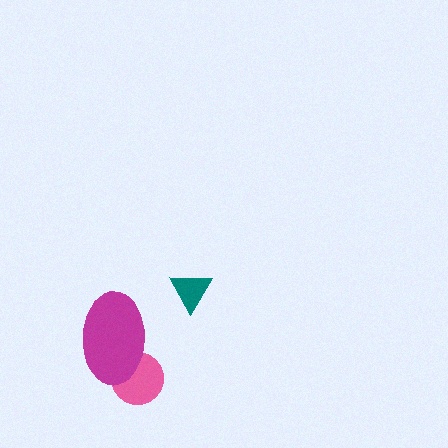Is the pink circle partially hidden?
Yes, it is partially covered by another shape.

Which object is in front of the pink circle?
The magenta ellipse is in front of the pink circle.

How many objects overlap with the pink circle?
1 object overlaps with the pink circle.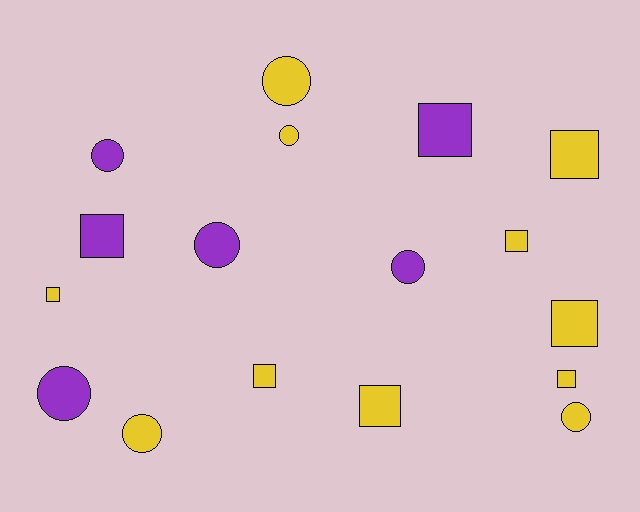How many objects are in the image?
There are 17 objects.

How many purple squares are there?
There are 2 purple squares.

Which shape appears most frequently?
Square, with 9 objects.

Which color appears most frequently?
Yellow, with 11 objects.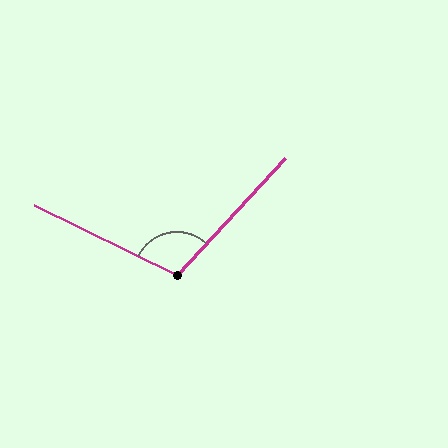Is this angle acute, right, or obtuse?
It is obtuse.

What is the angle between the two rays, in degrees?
Approximately 107 degrees.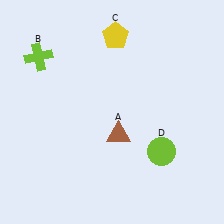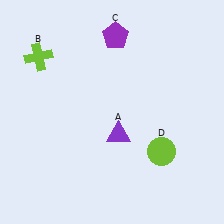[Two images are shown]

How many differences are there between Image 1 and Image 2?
There are 2 differences between the two images.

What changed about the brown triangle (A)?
In Image 1, A is brown. In Image 2, it changed to purple.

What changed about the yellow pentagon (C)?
In Image 1, C is yellow. In Image 2, it changed to purple.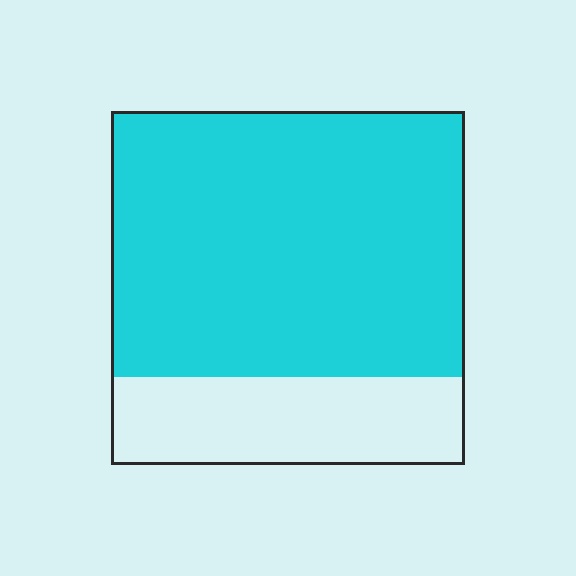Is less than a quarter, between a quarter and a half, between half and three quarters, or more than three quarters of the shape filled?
More than three quarters.